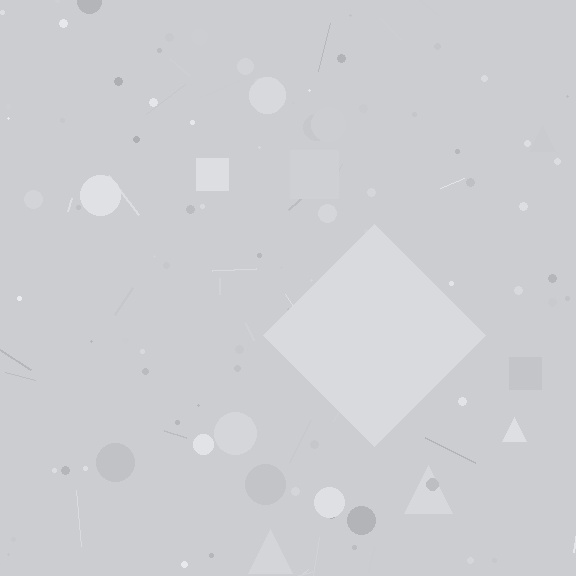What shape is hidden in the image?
A diamond is hidden in the image.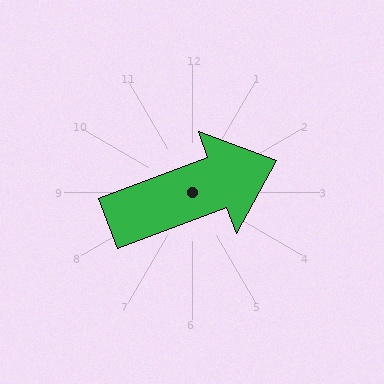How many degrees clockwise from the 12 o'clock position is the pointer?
Approximately 70 degrees.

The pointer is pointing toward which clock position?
Roughly 2 o'clock.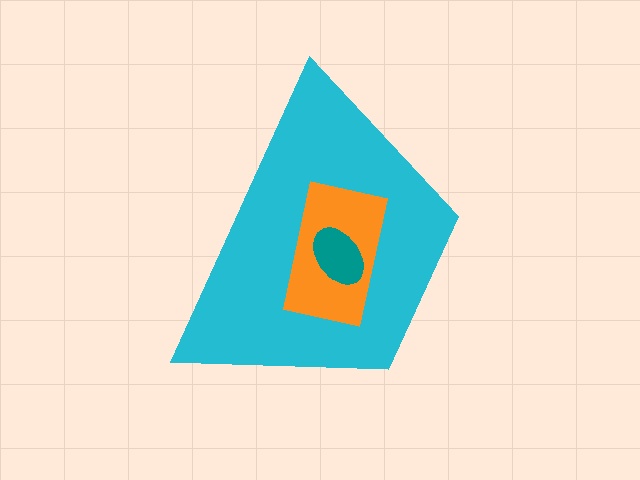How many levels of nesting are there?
3.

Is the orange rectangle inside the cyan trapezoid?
Yes.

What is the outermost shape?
The cyan trapezoid.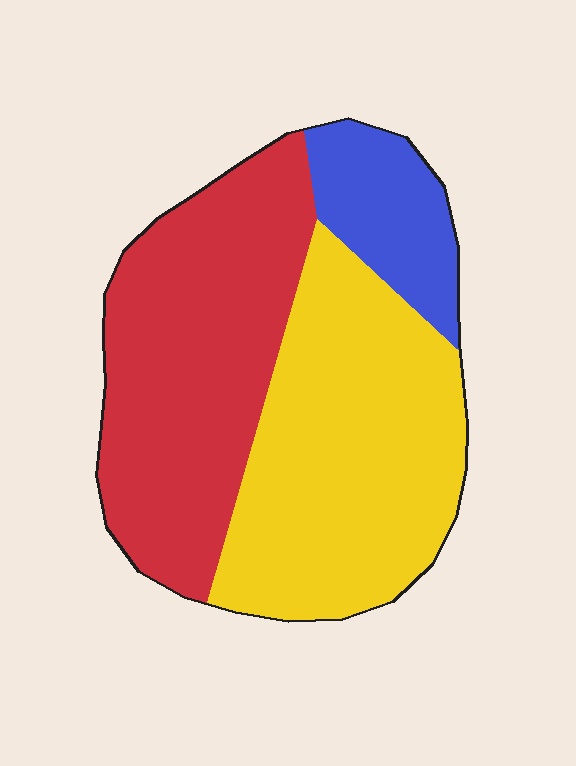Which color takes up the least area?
Blue, at roughly 15%.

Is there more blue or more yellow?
Yellow.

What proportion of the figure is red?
Red covers roughly 40% of the figure.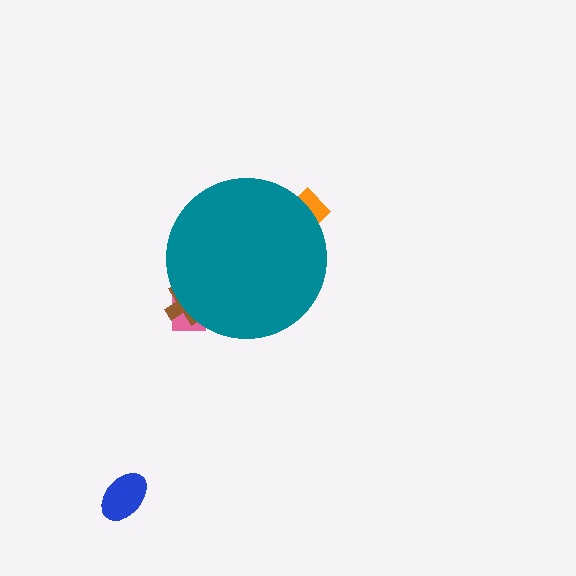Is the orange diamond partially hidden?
Yes, the orange diamond is partially hidden behind the teal circle.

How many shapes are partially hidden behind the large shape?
3 shapes are partially hidden.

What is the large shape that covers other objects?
A teal circle.